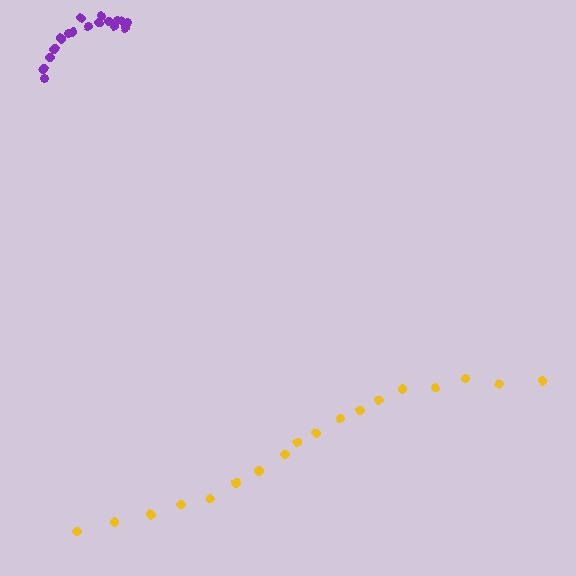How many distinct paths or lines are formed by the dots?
There are 2 distinct paths.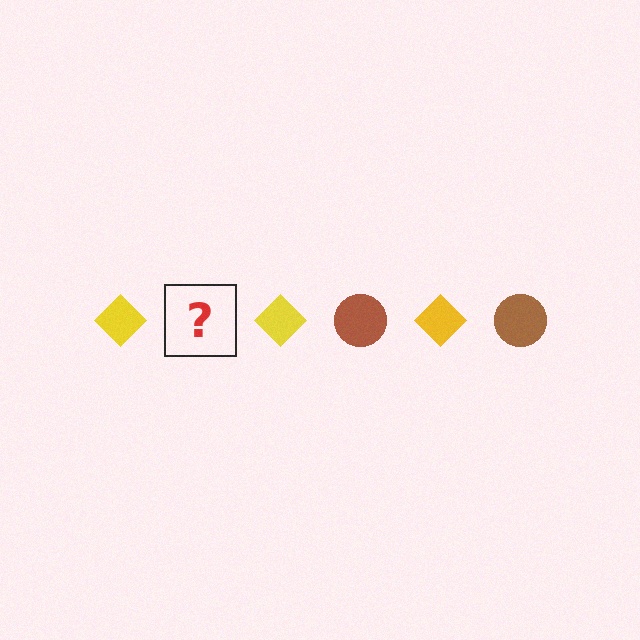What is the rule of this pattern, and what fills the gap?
The rule is that the pattern alternates between yellow diamond and brown circle. The gap should be filled with a brown circle.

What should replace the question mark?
The question mark should be replaced with a brown circle.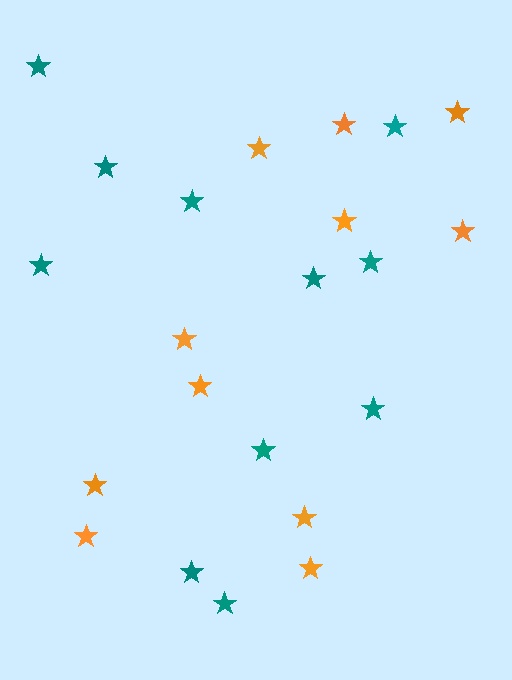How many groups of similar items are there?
There are 2 groups: one group of teal stars (11) and one group of orange stars (11).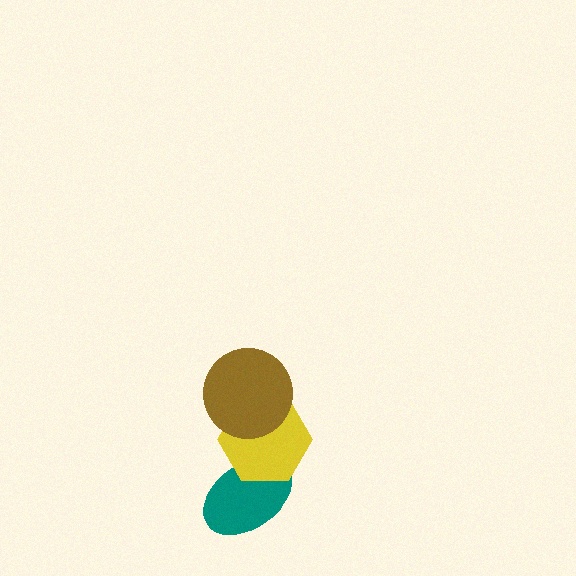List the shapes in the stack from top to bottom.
From top to bottom: the brown circle, the yellow hexagon, the teal ellipse.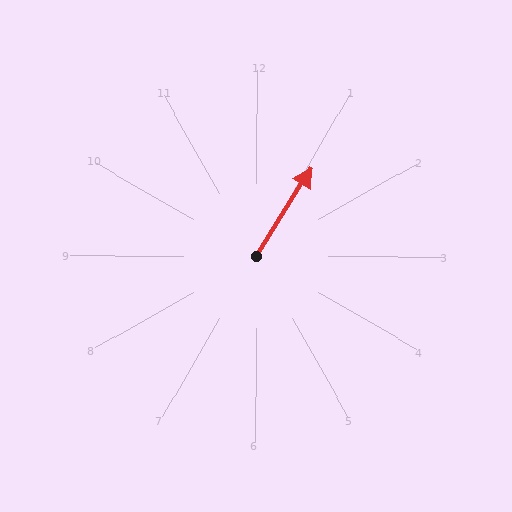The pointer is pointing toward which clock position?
Roughly 1 o'clock.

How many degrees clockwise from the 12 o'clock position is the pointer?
Approximately 32 degrees.